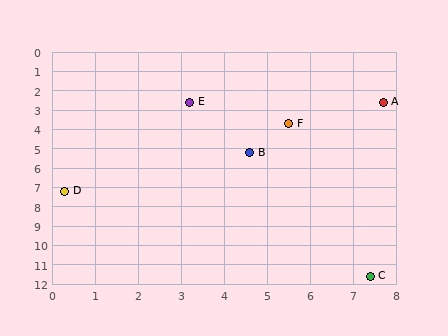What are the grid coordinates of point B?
Point B is at approximately (4.6, 5.2).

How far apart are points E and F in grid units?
Points E and F are about 2.5 grid units apart.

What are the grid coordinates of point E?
Point E is at approximately (3.2, 2.6).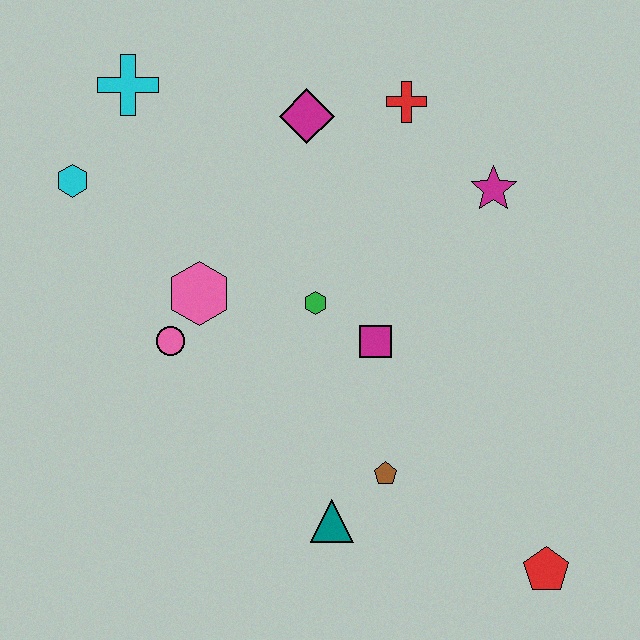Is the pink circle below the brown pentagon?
No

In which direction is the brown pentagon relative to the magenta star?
The brown pentagon is below the magenta star.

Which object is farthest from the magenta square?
The cyan cross is farthest from the magenta square.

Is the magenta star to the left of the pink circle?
No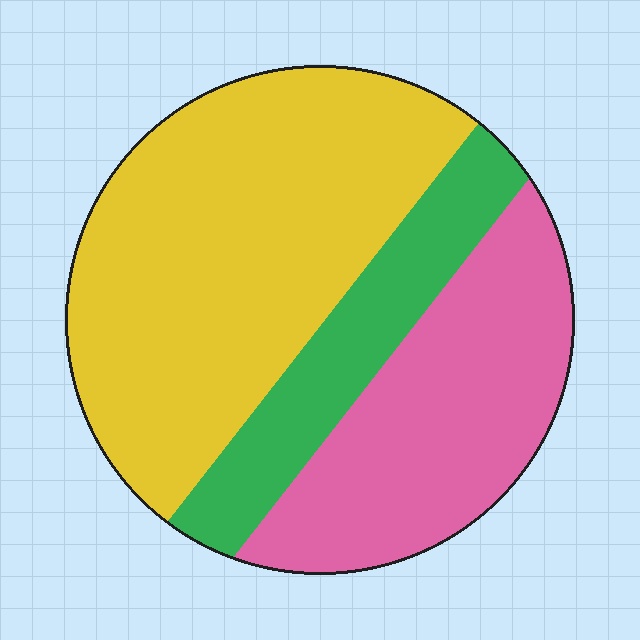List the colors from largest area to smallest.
From largest to smallest: yellow, pink, green.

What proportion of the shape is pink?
Pink covers 31% of the shape.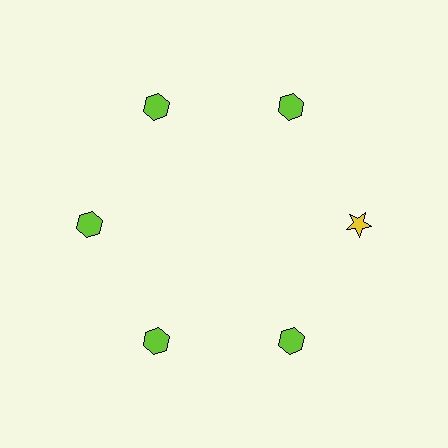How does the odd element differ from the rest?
It differs in both color (yellow instead of lime) and shape (star instead of hexagon).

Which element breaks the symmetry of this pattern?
The yellow star at roughly the 3 o'clock position breaks the symmetry. All other shapes are lime hexagons.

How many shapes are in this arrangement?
There are 6 shapes arranged in a ring pattern.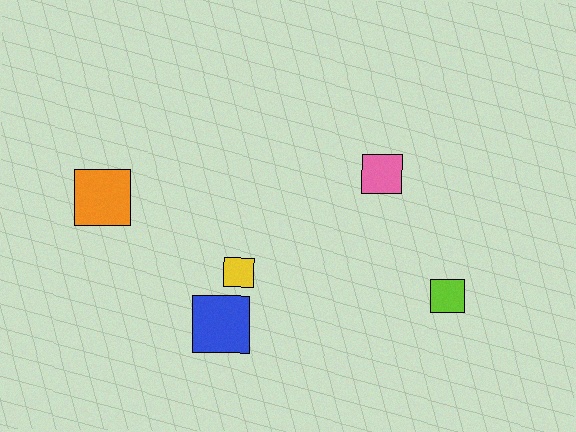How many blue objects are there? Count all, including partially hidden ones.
There is 1 blue object.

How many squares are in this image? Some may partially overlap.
There are 5 squares.